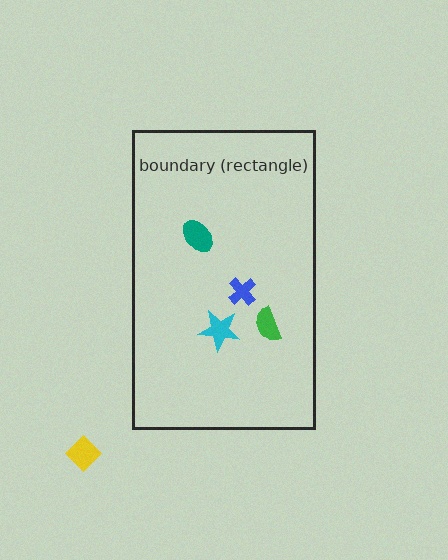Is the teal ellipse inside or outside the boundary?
Inside.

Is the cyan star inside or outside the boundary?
Inside.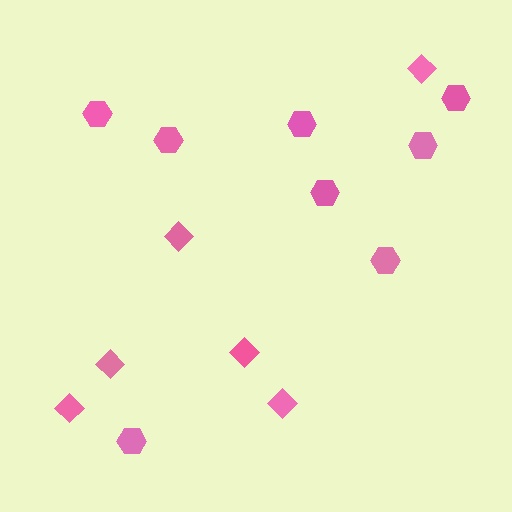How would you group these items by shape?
There are 2 groups: one group of hexagons (8) and one group of diamonds (6).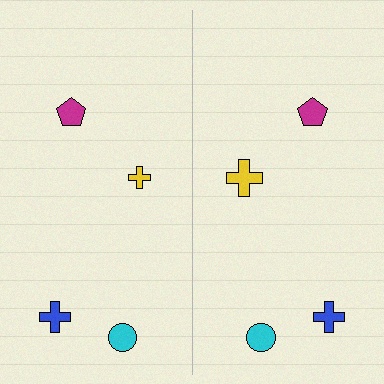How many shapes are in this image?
There are 8 shapes in this image.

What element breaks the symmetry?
The yellow cross on the right side has a different size than its mirror counterpart.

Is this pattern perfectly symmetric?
No, the pattern is not perfectly symmetric. The yellow cross on the right side has a different size than its mirror counterpart.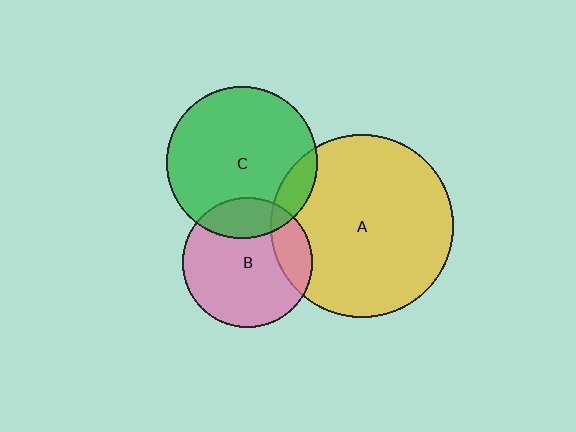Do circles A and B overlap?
Yes.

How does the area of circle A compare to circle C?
Approximately 1.5 times.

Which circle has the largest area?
Circle A (yellow).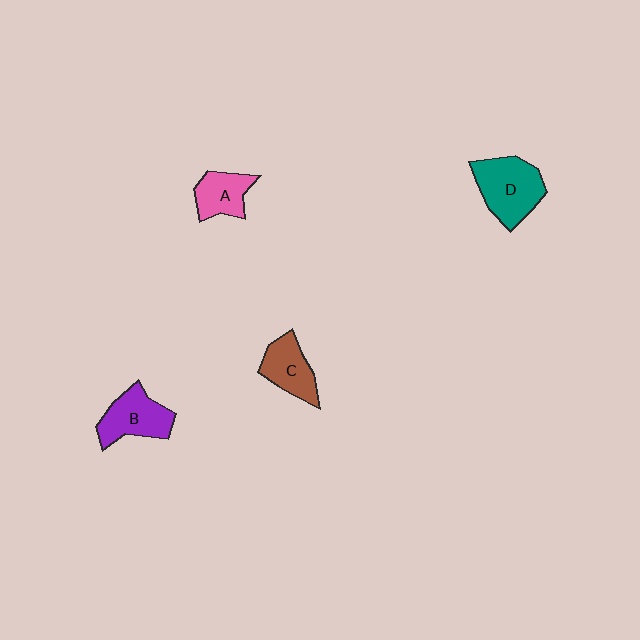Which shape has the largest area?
Shape D (teal).